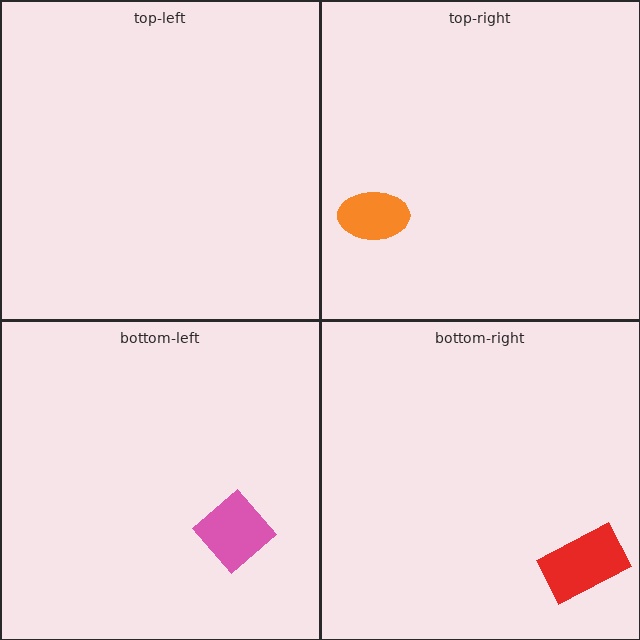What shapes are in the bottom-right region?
The red rectangle.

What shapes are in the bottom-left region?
The pink diamond.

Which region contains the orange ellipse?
The top-right region.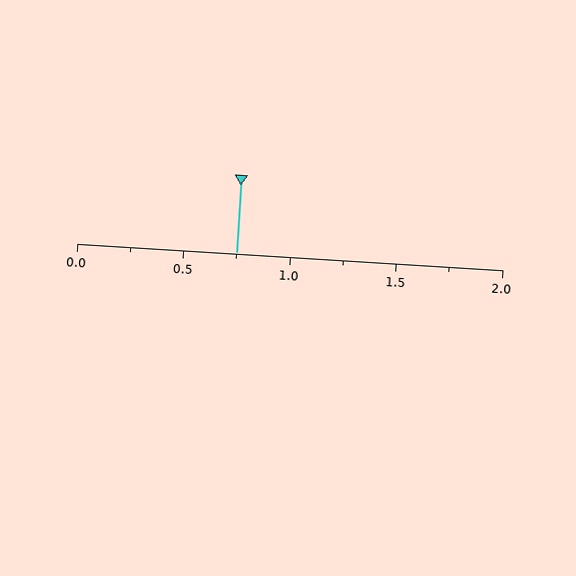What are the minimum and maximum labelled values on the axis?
The axis runs from 0.0 to 2.0.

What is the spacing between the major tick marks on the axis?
The major ticks are spaced 0.5 apart.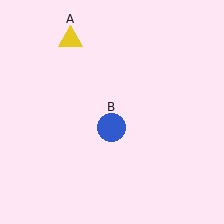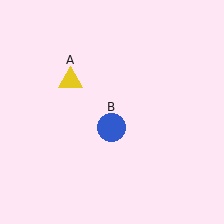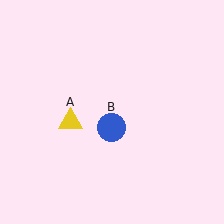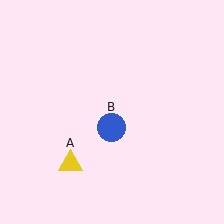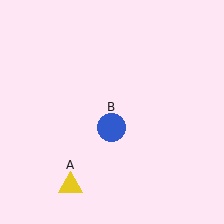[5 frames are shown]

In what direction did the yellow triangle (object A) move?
The yellow triangle (object A) moved down.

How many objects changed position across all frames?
1 object changed position: yellow triangle (object A).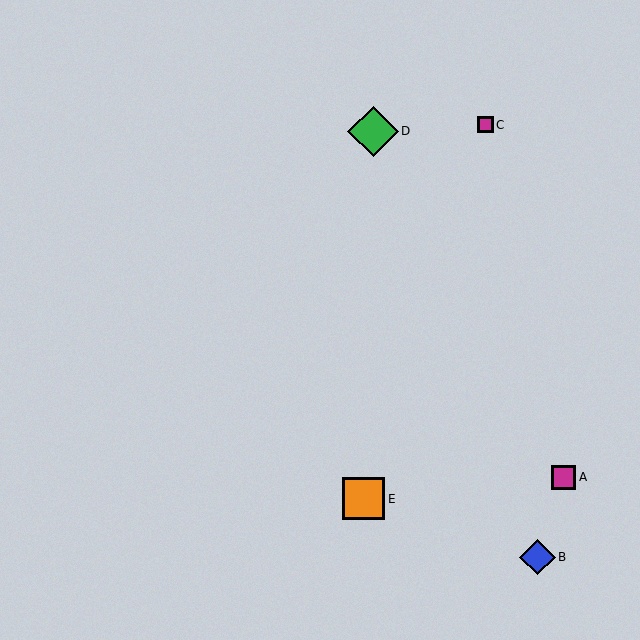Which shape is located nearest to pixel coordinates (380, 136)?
The green diamond (labeled D) at (373, 131) is nearest to that location.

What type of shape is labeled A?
Shape A is a magenta square.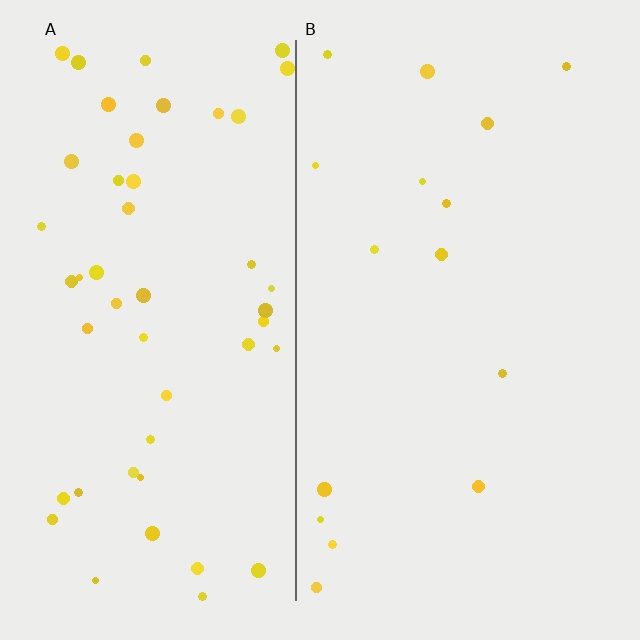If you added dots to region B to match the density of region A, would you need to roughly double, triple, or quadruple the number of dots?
Approximately triple.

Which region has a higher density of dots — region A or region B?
A (the left).